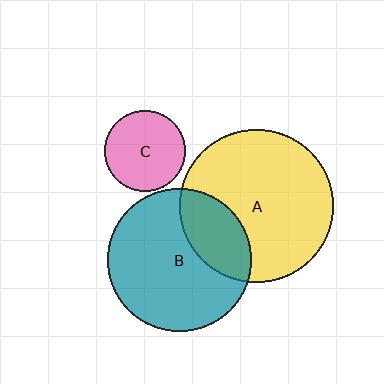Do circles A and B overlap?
Yes.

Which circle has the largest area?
Circle A (yellow).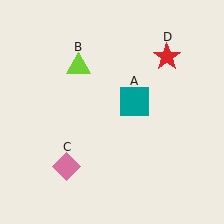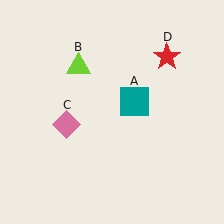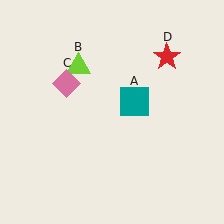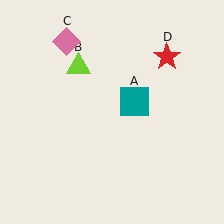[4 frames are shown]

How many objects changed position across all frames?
1 object changed position: pink diamond (object C).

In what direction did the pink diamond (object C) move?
The pink diamond (object C) moved up.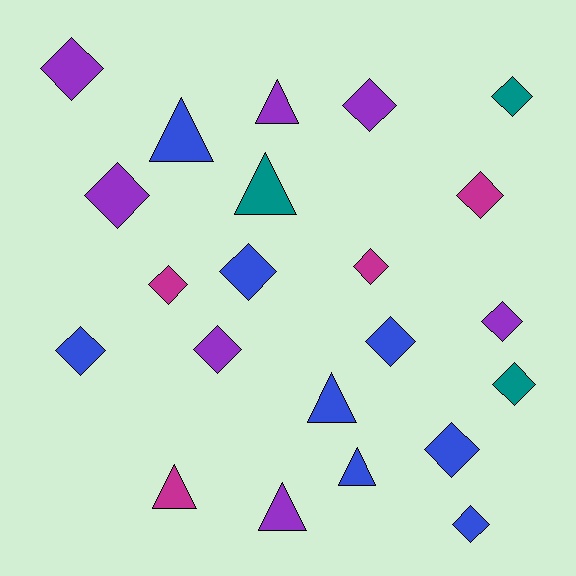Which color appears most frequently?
Blue, with 8 objects.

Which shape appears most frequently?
Diamond, with 15 objects.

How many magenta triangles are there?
There is 1 magenta triangle.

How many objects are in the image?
There are 22 objects.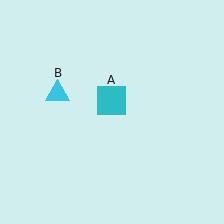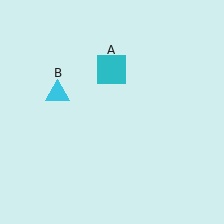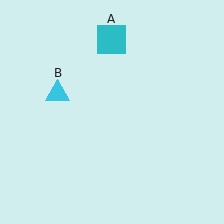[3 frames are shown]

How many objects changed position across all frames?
1 object changed position: cyan square (object A).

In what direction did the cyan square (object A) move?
The cyan square (object A) moved up.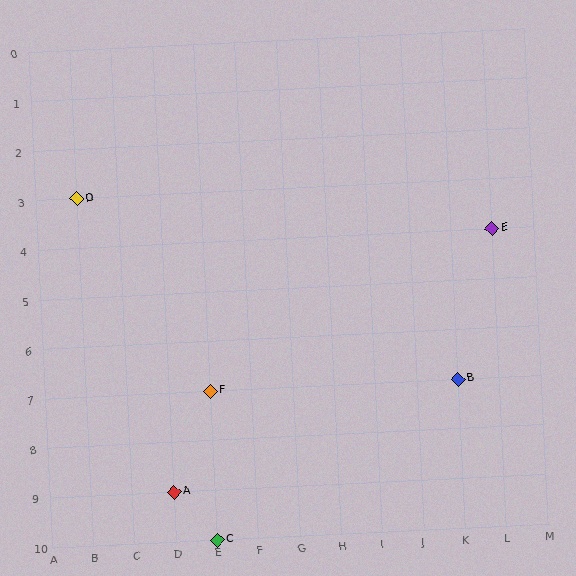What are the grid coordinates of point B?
Point B is at grid coordinates (K, 7).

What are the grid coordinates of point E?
Point E is at grid coordinates (L, 4).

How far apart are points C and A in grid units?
Points C and A are 1 column and 1 row apart (about 1.4 grid units diagonally).